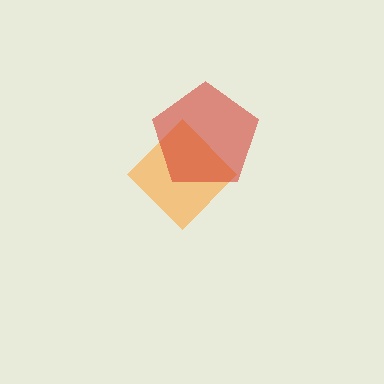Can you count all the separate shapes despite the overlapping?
Yes, there are 2 separate shapes.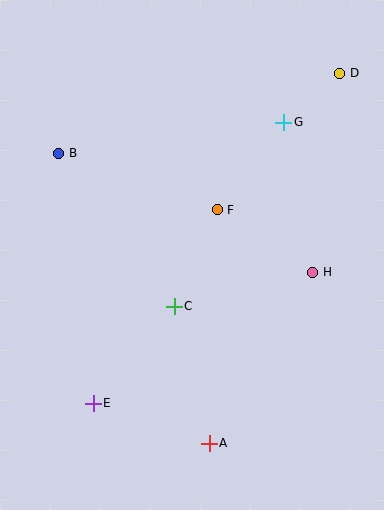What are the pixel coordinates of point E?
Point E is at (93, 403).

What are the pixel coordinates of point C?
Point C is at (174, 306).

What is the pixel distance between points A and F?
The distance between A and F is 234 pixels.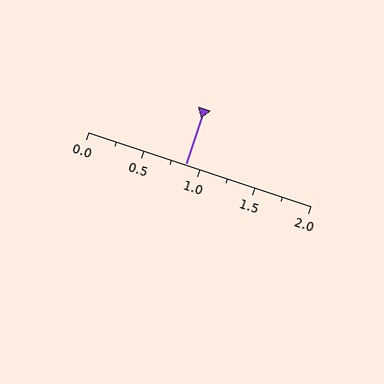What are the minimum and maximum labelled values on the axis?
The axis runs from 0.0 to 2.0.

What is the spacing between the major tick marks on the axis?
The major ticks are spaced 0.5 apart.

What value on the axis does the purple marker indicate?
The marker indicates approximately 0.88.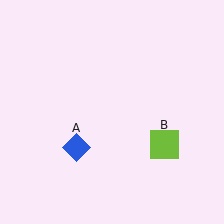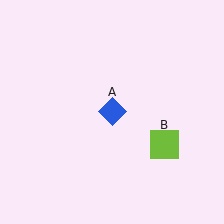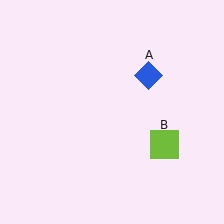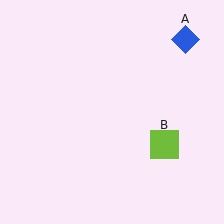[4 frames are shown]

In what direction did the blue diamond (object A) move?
The blue diamond (object A) moved up and to the right.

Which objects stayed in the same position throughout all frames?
Lime square (object B) remained stationary.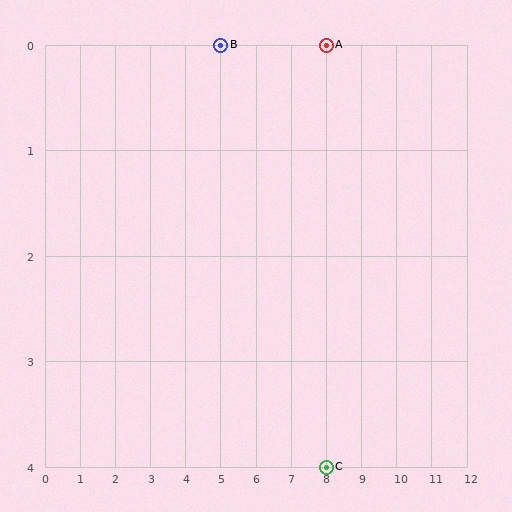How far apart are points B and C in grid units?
Points B and C are 3 columns and 4 rows apart (about 5.0 grid units diagonally).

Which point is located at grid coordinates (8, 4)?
Point C is at (8, 4).